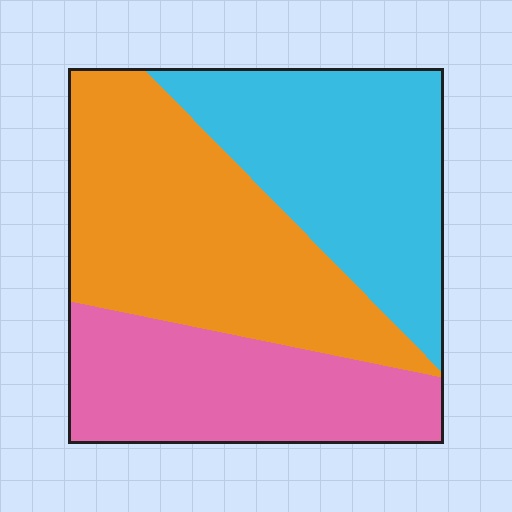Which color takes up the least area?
Pink, at roughly 30%.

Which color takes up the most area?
Orange, at roughly 40%.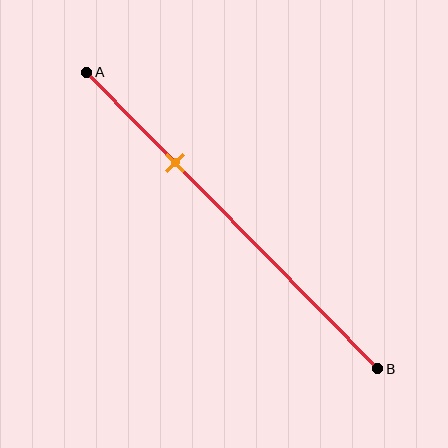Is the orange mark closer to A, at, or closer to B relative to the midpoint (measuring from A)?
The orange mark is closer to point A than the midpoint of segment AB.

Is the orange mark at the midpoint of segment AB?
No, the mark is at about 30% from A, not at the 50% midpoint.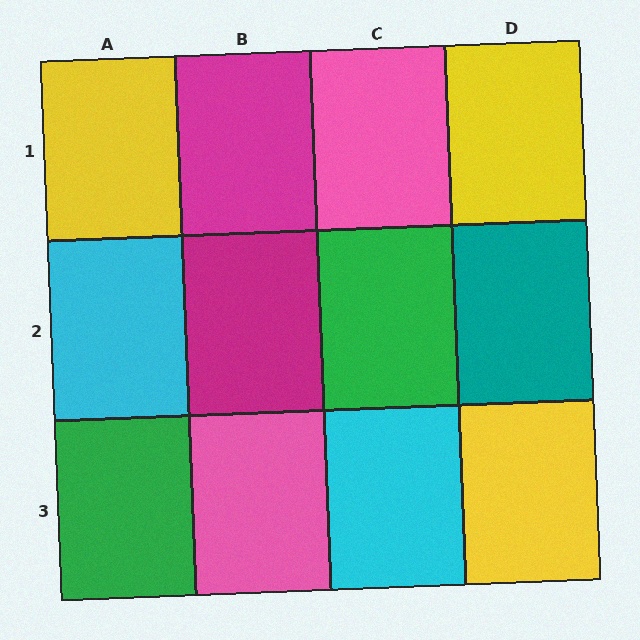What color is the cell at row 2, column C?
Green.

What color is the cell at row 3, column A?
Green.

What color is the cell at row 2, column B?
Magenta.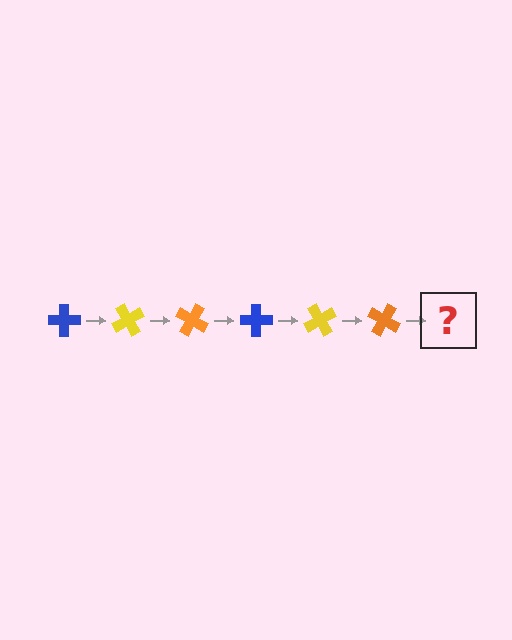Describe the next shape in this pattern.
It should be a blue cross, rotated 360 degrees from the start.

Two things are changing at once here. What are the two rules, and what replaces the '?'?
The two rules are that it rotates 60 degrees each step and the color cycles through blue, yellow, and orange. The '?' should be a blue cross, rotated 360 degrees from the start.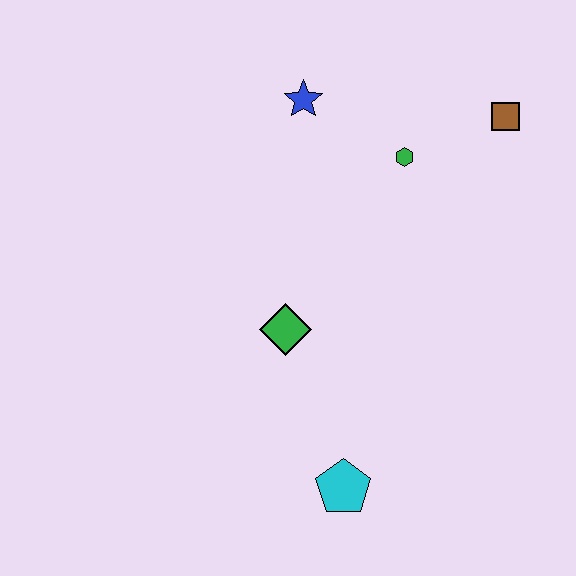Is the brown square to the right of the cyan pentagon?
Yes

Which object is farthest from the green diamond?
The brown square is farthest from the green diamond.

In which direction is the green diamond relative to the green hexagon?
The green diamond is below the green hexagon.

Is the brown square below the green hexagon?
No